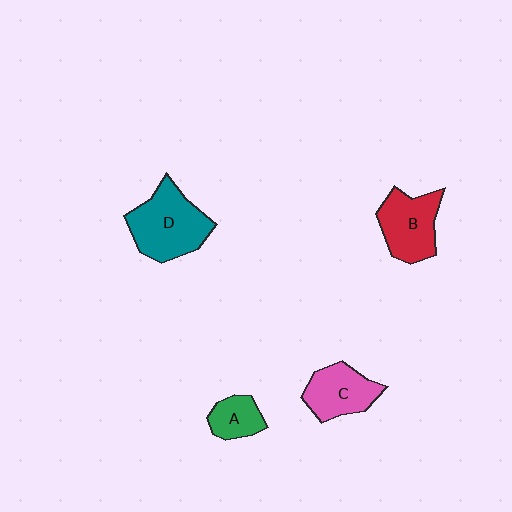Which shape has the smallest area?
Shape A (green).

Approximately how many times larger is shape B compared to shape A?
Approximately 1.8 times.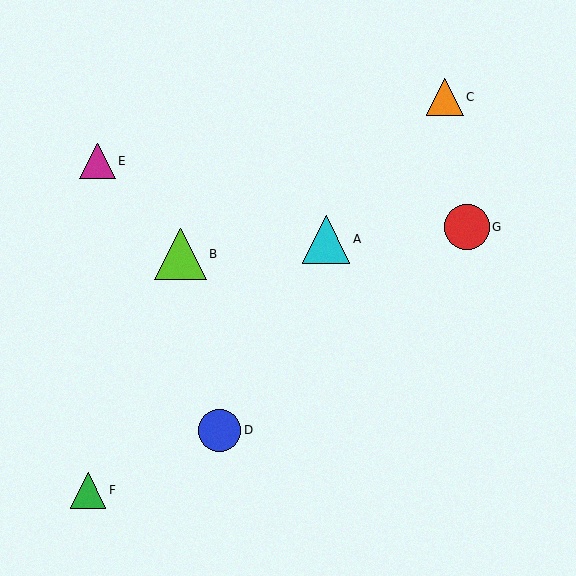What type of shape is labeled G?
Shape G is a red circle.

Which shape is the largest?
The lime triangle (labeled B) is the largest.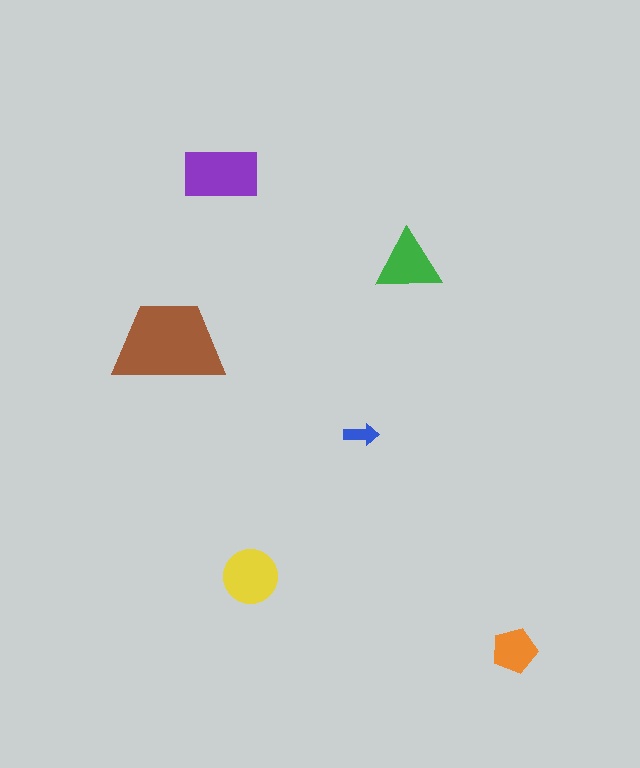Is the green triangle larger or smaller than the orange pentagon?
Larger.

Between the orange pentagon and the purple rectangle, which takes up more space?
The purple rectangle.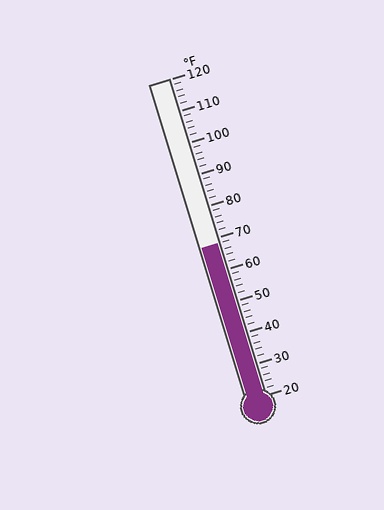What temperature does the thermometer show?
The thermometer shows approximately 68°F.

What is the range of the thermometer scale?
The thermometer scale ranges from 20°F to 120°F.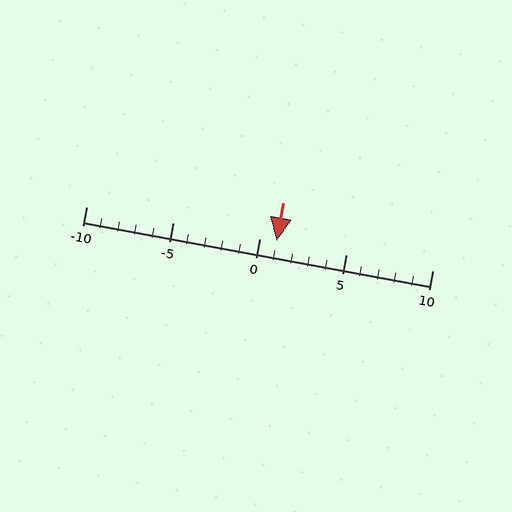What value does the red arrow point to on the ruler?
The red arrow points to approximately 1.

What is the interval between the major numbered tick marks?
The major tick marks are spaced 5 units apart.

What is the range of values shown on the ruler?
The ruler shows values from -10 to 10.